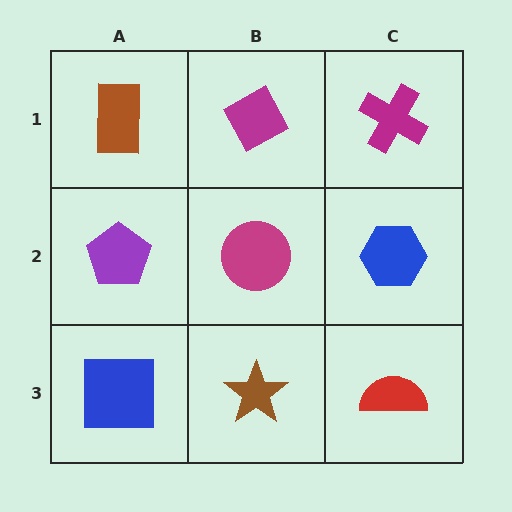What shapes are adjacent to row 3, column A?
A purple pentagon (row 2, column A), a brown star (row 3, column B).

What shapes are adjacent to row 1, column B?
A magenta circle (row 2, column B), a brown rectangle (row 1, column A), a magenta cross (row 1, column C).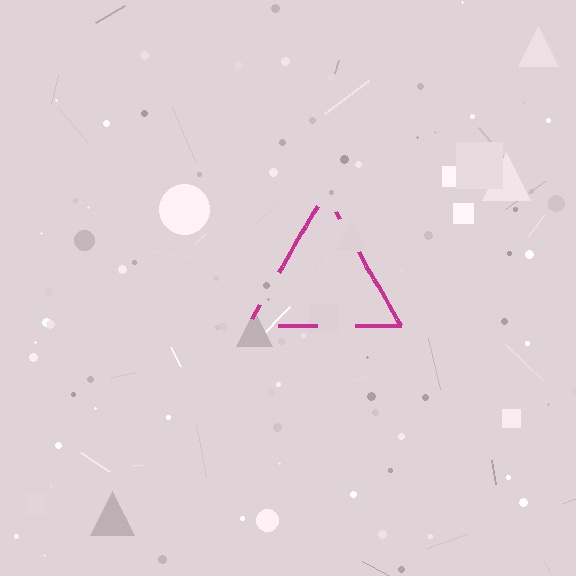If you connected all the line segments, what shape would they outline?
They would outline a triangle.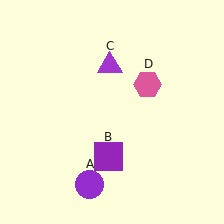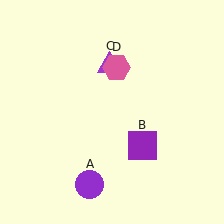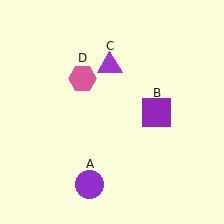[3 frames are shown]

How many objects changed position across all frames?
2 objects changed position: purple square (object B), pink hexagon (object D).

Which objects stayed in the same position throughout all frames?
Purple circle (object A) and purple triangle (object C) remained stationary.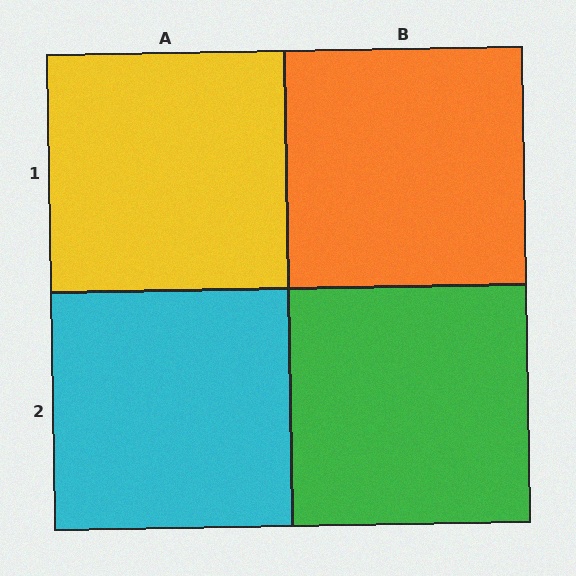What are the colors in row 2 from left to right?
Cyan, green.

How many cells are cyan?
1 cell is cyan.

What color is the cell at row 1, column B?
Orange.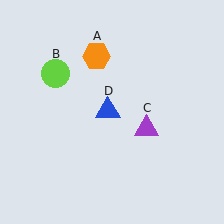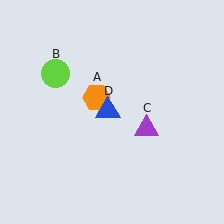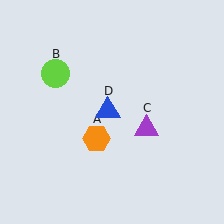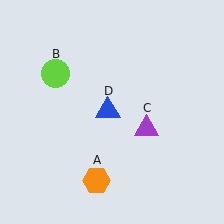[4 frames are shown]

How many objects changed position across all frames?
1 object changed position: orange hexagon (object A).